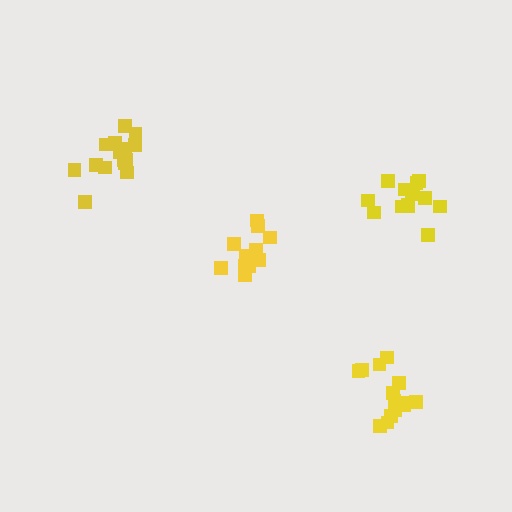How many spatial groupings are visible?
There are 4 spatial groupings.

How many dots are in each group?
Group 1: 11 dots, Group 2: 14 dots, Group 3: 14 dots, Group 4: 15 dots (54 total).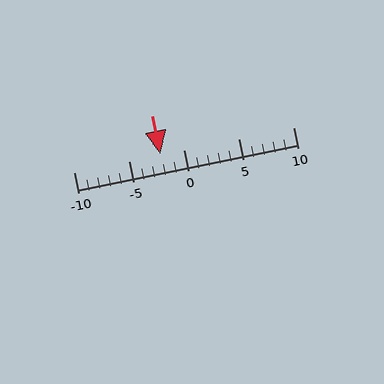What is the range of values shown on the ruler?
The ruler shows values from -10 to 10.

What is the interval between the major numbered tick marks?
The major tick marks are spaced 5 units apart.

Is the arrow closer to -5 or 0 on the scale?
The arrow is closer to 0.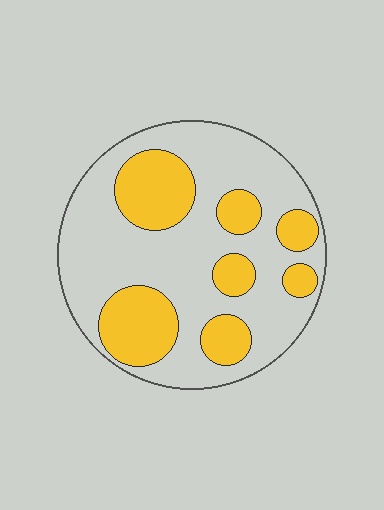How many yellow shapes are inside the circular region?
7.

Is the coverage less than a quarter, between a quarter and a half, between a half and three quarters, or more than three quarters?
Between a quarter and a half.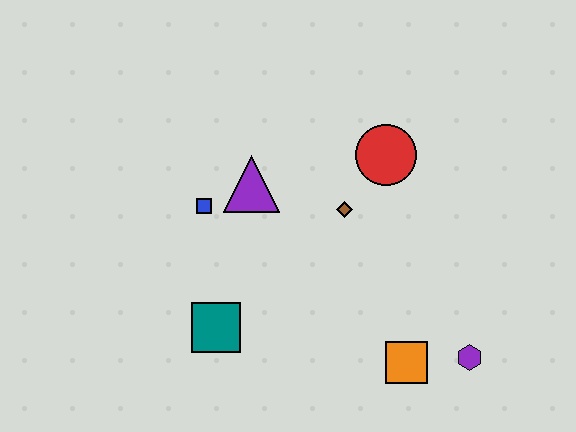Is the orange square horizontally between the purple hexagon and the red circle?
Yes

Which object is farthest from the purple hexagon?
The blue square is farthest from the purple hexagon.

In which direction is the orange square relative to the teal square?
The orange square is to the right of the teal square.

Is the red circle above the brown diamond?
Yes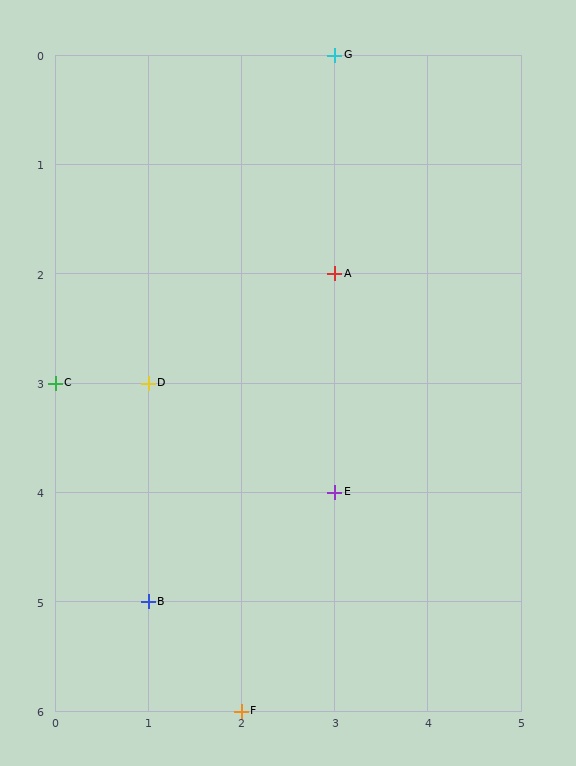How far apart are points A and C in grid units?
Points A and C are 3 columns and 1 row apart (about 3.2 grid units diagonally).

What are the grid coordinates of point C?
Point C is at grid coordinates (0, 3).